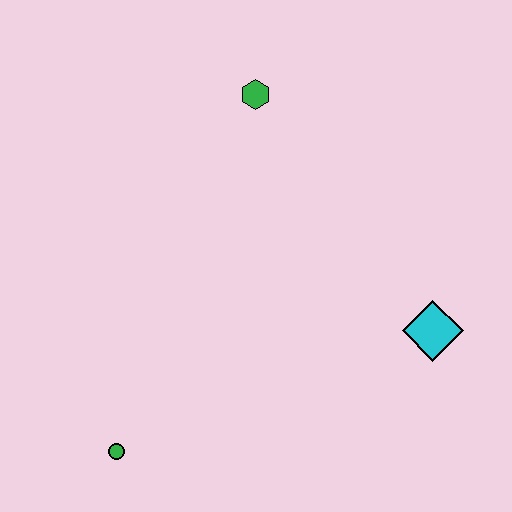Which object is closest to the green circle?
The cyan diamond is closest to the green circle.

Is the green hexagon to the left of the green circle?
No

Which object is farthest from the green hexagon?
The green circle is farthest from the green hexagon.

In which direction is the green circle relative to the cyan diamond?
The green circle is to the left of the cyan diamond.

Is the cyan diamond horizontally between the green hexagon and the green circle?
No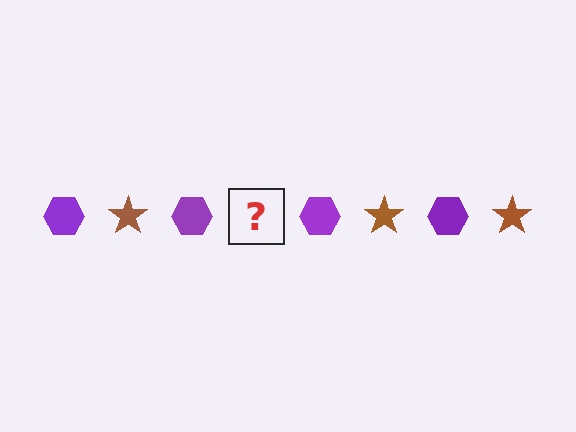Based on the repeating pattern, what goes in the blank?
The blank should be a brown star.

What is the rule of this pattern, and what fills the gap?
The rule is that the pattern alternates between purple hexagon and brown star. The gap should be filled with a brown star.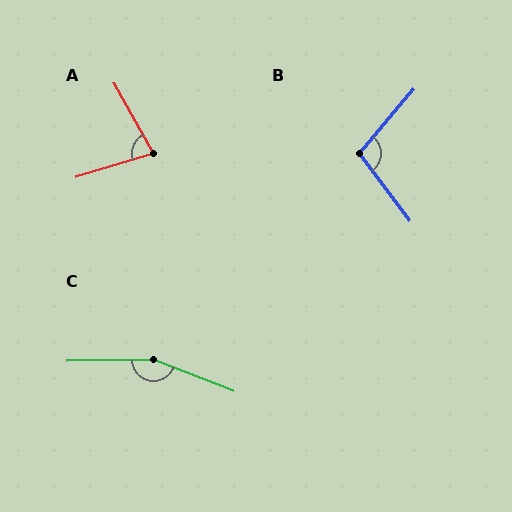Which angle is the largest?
C, at approximately 157 degrees.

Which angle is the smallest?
A, at approximately 77 degrees.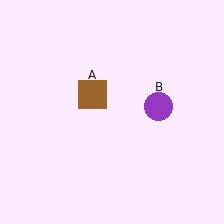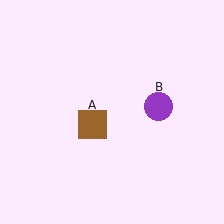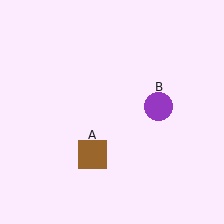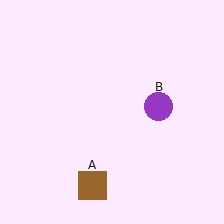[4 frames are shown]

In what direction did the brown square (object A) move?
The brown square (object A) moved down.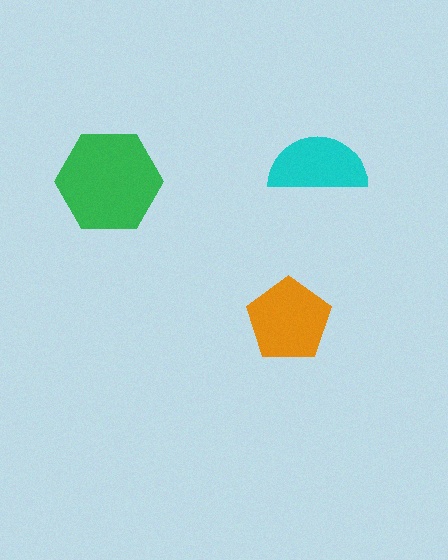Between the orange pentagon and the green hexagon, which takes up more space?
The green hexagon.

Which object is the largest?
The green hexagon.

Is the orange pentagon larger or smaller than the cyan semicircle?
Larger.